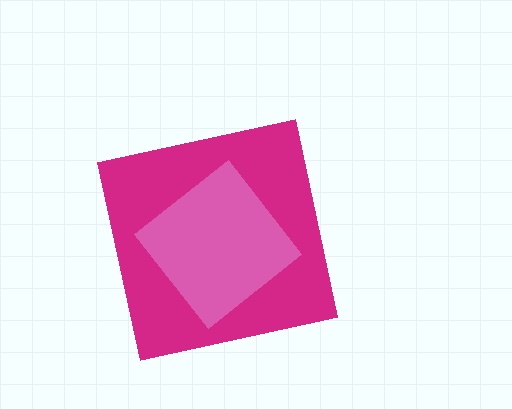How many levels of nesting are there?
2.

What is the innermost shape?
The pink diamond.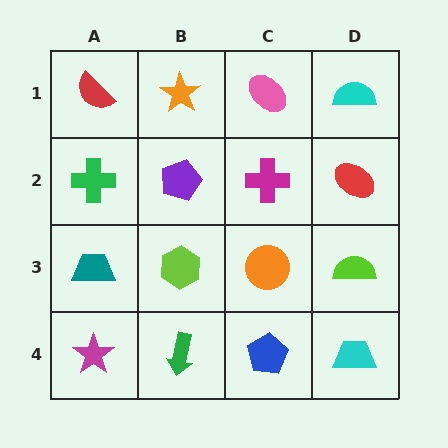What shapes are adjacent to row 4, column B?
A lime hexagon (row 3, column B), a magenta star (row 4, column A), a blue pentagon (row 4, column C).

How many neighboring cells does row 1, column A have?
2.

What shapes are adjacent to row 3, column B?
A purple pentagon (row 2, column B), a green arrow (row 4, column B), a teal trapezoid (row 3, column A), an orange circle (row 3, column C).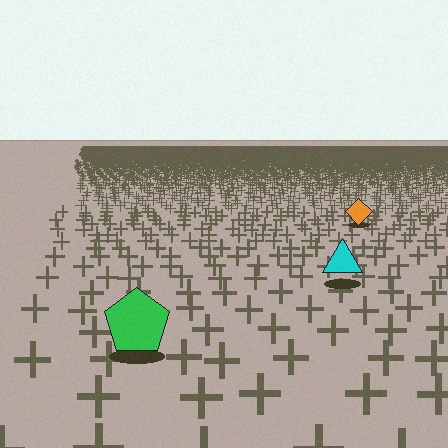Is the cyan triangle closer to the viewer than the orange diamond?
Yes. The cyan triangle is closer — you can tell from the texture gradient: the ground texture is coarser near it.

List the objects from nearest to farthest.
From nearest to farthest: the green pentagon, the cyan triangle, the orange diamond.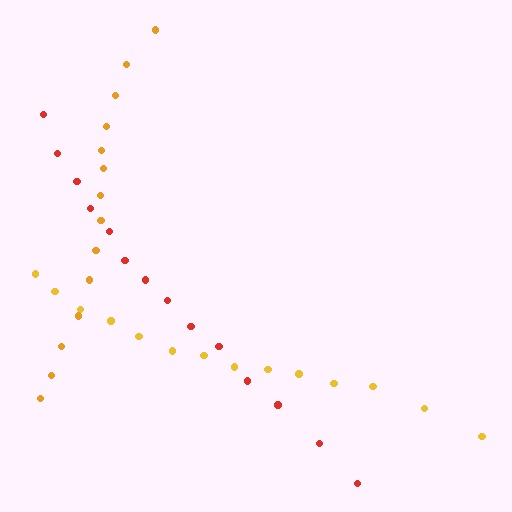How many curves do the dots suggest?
There are 3 distinct paths.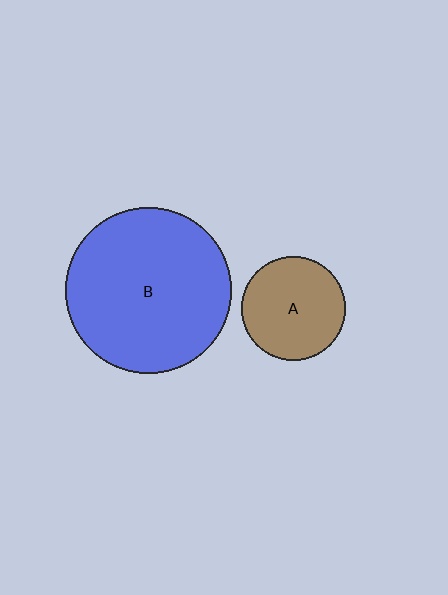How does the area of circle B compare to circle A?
Approximately 2.6 times.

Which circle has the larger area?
Circle B (blue).